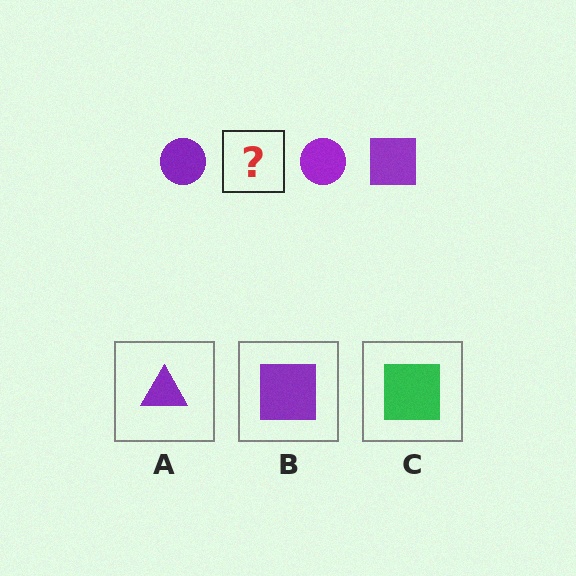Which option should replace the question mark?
Option B.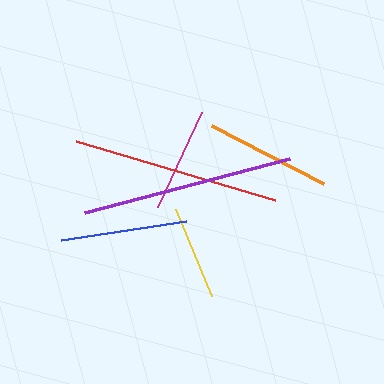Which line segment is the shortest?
The yellow line is the shortest at approximately 94 pixels.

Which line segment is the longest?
The purple line is the longest at approximately 212 pixels.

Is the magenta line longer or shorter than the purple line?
The purple line is longer than the magenta line.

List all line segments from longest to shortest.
From longest to shortest: purple, red, blue, orange, magenta, yellow.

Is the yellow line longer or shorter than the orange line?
The orange line is longer than the yellow line.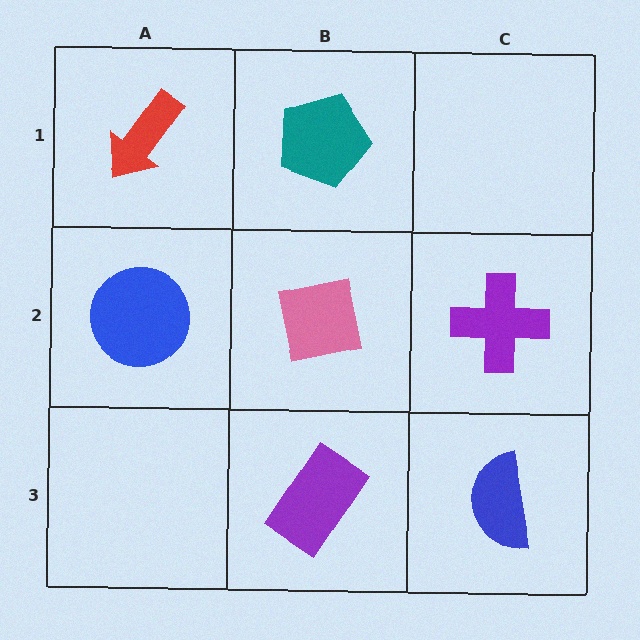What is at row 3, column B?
A purple rectangle.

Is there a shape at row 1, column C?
No, that cell is empty.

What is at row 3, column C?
A blue semicircle.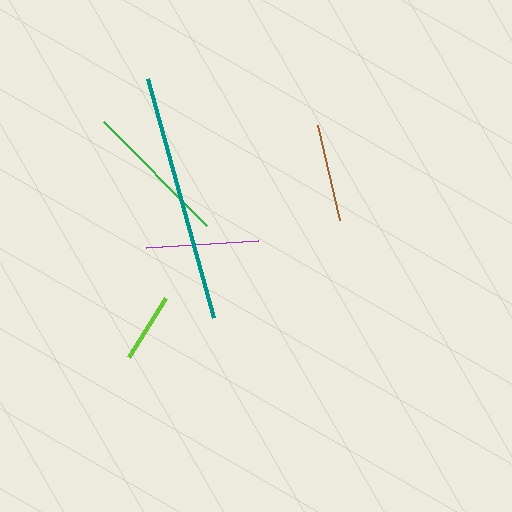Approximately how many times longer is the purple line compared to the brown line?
The purple line is approximately 1.2 times the length of the brown line.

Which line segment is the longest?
The teal line is the longest at approximately 248 pixels.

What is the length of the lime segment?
The lime segment is approximately 70 pixels long.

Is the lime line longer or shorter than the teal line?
The teal line is longer than the lime line.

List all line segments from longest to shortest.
From longest to shortest: teal, green, purple, brown, lime.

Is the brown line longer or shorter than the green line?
The green line is longer than the brown line.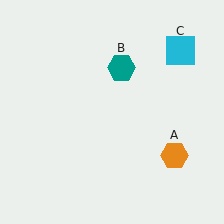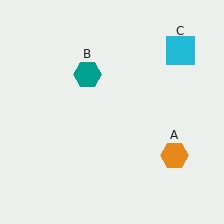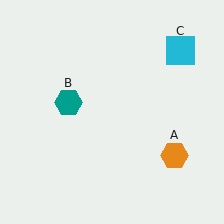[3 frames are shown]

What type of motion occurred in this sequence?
The teal hexagon (object B) rotated counterclockwise around the center of the scene.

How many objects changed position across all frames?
1 object changed position: teal hexagon (object B).